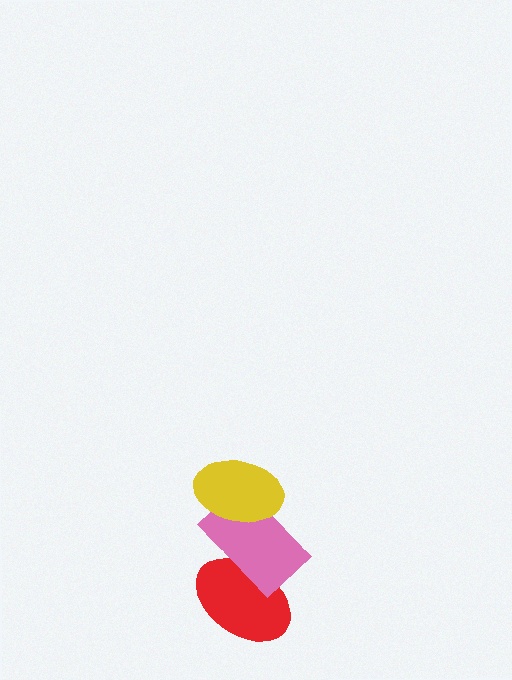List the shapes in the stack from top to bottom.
From top to bottom: the yellow ellipse, the pink rectangle, the red ellipse.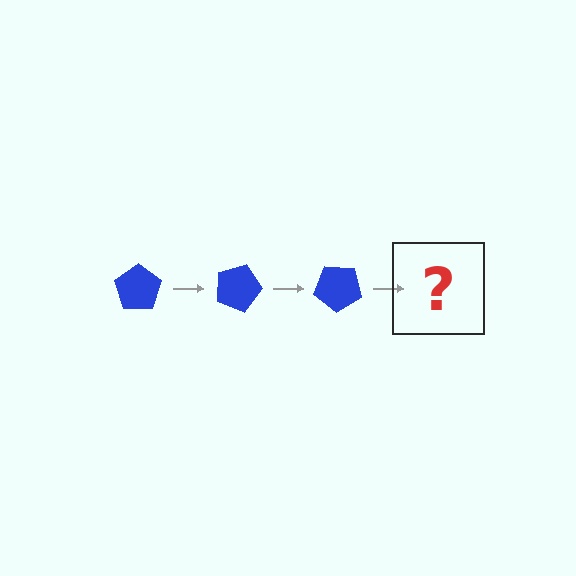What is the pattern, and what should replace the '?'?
The pattern is that the pentagon rotates 20 degrees each step. The '?' should be a blue pentagon rotated 60 degrees.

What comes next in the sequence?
The next element should be a blue pentagon rotated 60 degrees.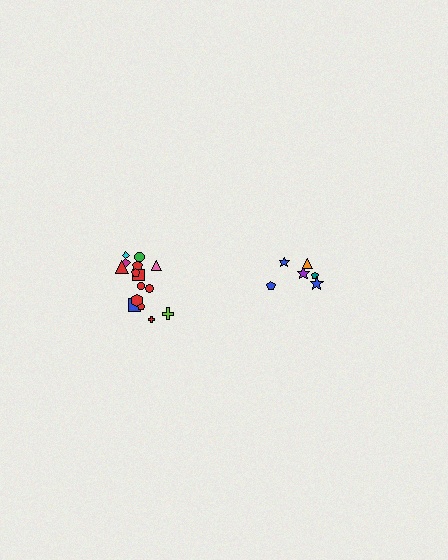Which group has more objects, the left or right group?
The left group.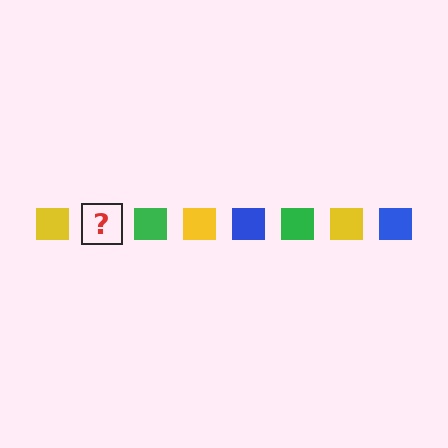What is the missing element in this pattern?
The missing element is a blue square.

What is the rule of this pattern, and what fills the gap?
The rule is that the pattern cycles through yellow, blue, green squares. The gap should be filled with a blue square.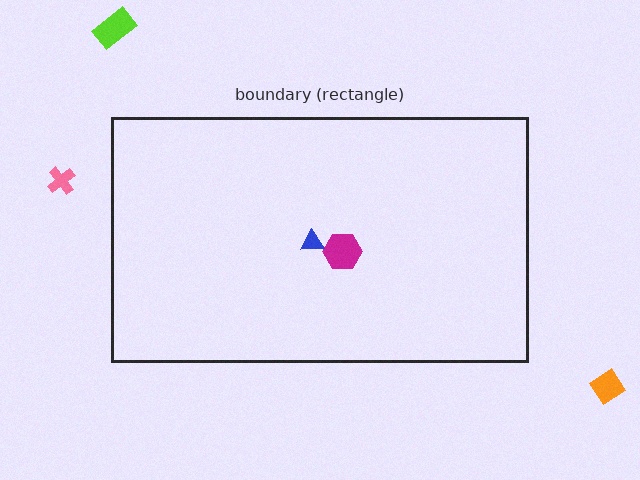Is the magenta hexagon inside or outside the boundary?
Inside.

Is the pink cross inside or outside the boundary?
Outside.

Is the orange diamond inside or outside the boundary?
Outside.